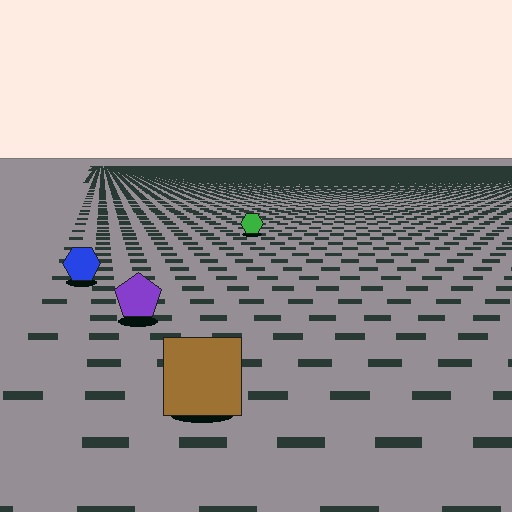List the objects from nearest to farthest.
From nearest to farthest: the brown square, the purple pentagon, the blue hexagon, the green hexagon.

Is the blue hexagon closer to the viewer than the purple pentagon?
No. The purple pentagon is closer — you can tell from the texture gradient: the ground texture is coarser near it.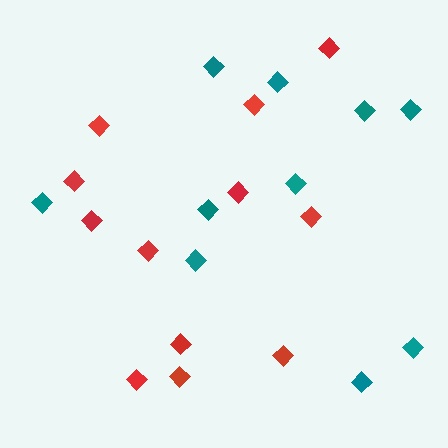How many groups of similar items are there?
There are 2 groups: one group of red diamonds (12) and one group of teal diamonds (10).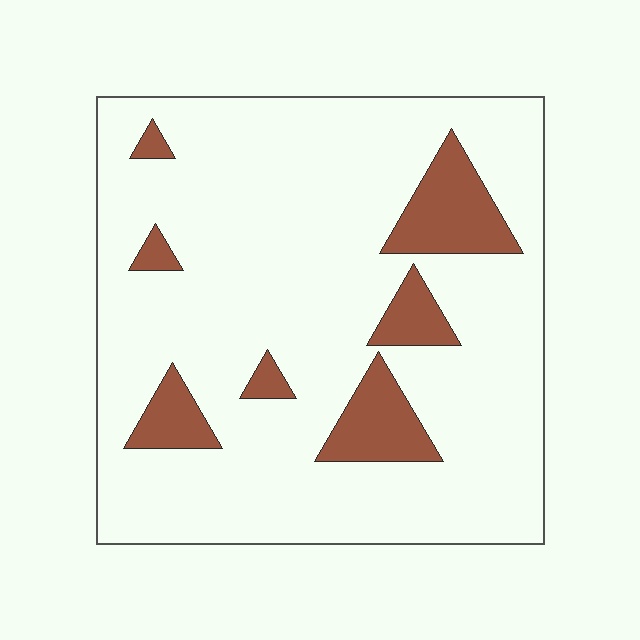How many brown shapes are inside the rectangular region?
7.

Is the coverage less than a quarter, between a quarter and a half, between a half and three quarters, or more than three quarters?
Less than a quarter.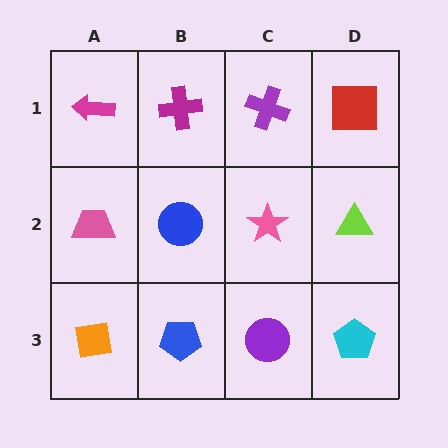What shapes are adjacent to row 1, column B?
A blue circle (row 2, column B), a magenta arrow (row 1, column A), a purple cross (row 1, column C).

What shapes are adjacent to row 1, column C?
A pink star (row 2, column C), a magenta cross (row 1, column B), a red square (row 1, column D).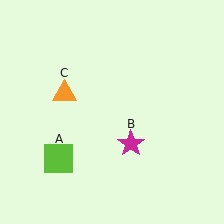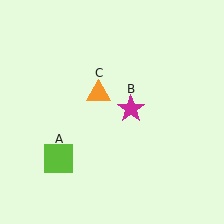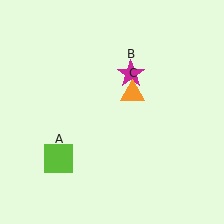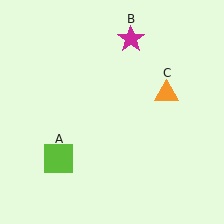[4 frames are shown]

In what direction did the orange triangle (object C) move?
The orange triangle (object C) moved right.